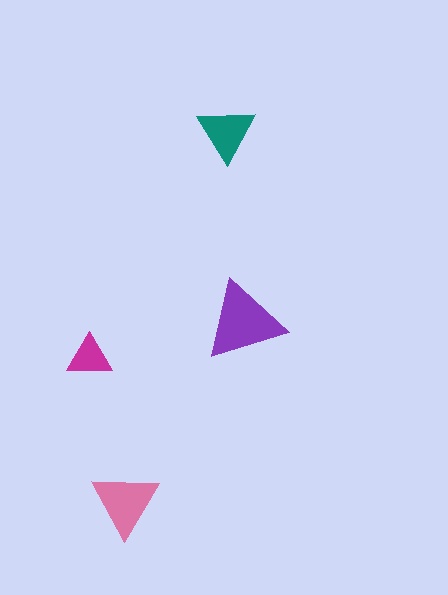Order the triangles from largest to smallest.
the purple one, the pink one, the teal one, the magenta one.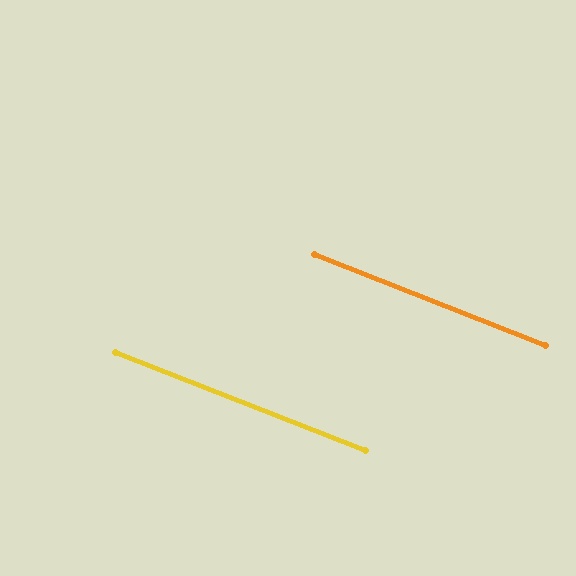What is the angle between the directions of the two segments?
Approximately 0 degrees.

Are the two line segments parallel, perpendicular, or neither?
Parallel — their directions differ by only 0.2°.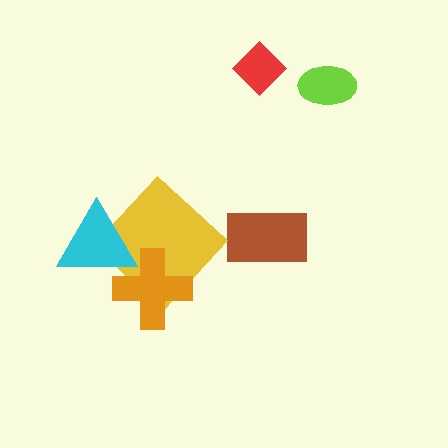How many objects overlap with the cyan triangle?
2 objects overlap with the cyan triangle.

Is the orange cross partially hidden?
Yes, it is partially covered by another shape.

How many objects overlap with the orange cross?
2 objects overlap with the orange cross.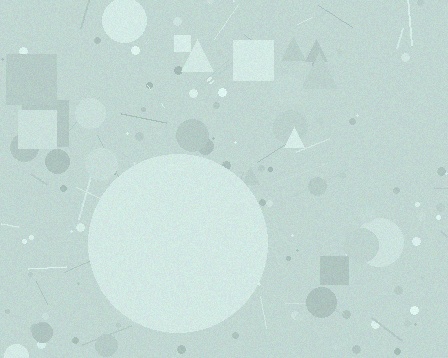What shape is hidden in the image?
A circle is hidden in the image.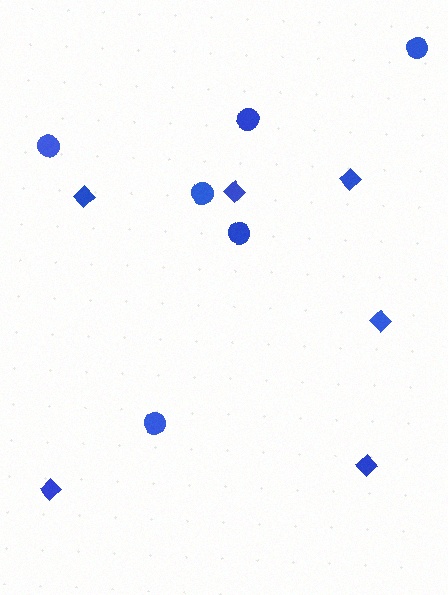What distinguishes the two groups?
There are 2 groups: one group of circles (6) and one group of diamonds (6).